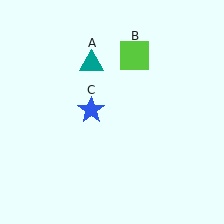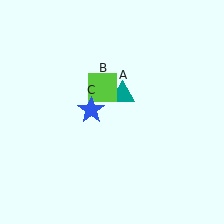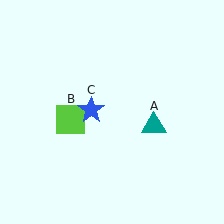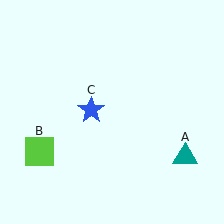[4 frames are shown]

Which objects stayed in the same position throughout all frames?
Blue star (object C) remained stationary.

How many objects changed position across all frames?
2 objects changed position: teal triangle (object A), lime square (object B).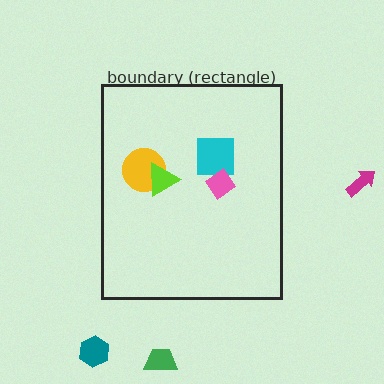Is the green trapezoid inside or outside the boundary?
Outside.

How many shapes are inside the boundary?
4 inside, 3 outside.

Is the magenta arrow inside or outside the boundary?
Outside.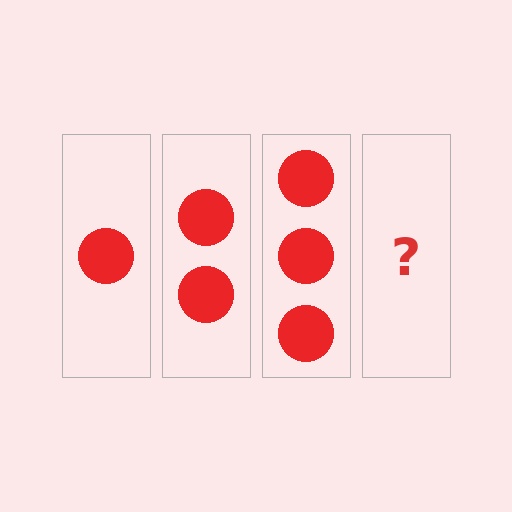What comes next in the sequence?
The next element should be 4 circles.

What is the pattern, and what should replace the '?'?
The pattern is that each step adds one more circle. The '?' should be 4 circles.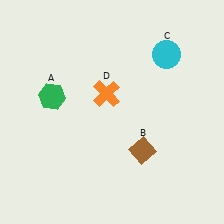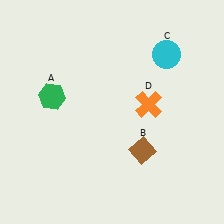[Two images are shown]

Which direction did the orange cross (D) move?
The orange cross (D) moved right.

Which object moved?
The orange cross (D) moved right.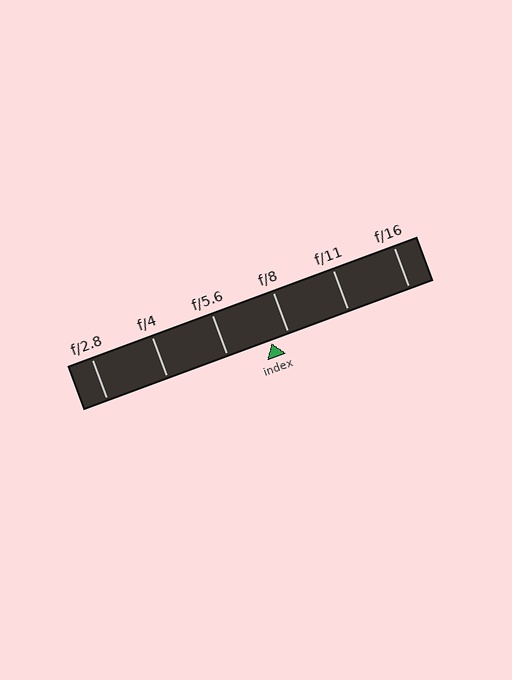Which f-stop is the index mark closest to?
The index mark is closest to f/8.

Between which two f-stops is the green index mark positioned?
The index mark is between f/5.6 and f/8.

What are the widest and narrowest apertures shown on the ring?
The widest aperture shown is f/2.8 and the narrowest is f/16.